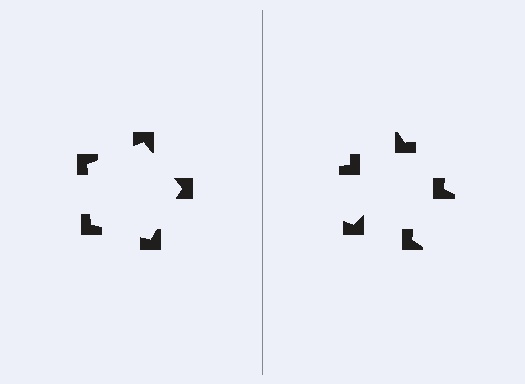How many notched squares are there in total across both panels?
10 — 5 on each side.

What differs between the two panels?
The notched squares are positioned identically on both sides; only the wedge orientations differ. On the left they align to a pentagon; on the right they are misaligned.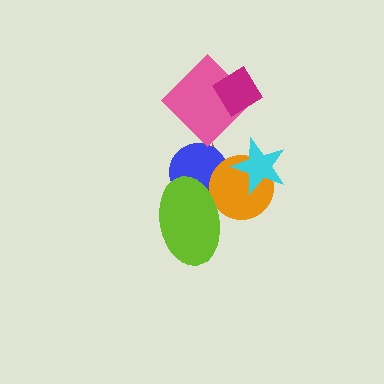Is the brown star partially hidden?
Yes, it is partially covered by another shape.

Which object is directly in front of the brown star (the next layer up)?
The blue circle is directly in front of the brown star.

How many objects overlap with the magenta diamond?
1 object overlaps with the magenta diamond.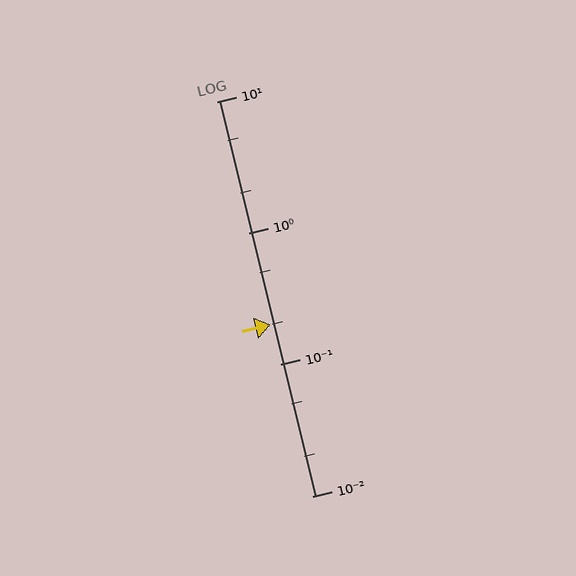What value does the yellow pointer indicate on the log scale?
The pointer indicates approximately 0.2.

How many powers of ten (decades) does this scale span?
The scale spans 3 decades, from 0.01 to 10.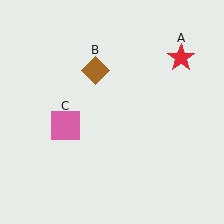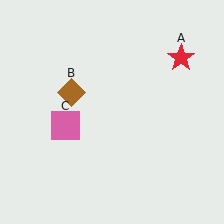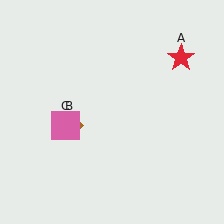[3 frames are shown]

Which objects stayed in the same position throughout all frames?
Red star (object A) and pink square (object C) remained stationary.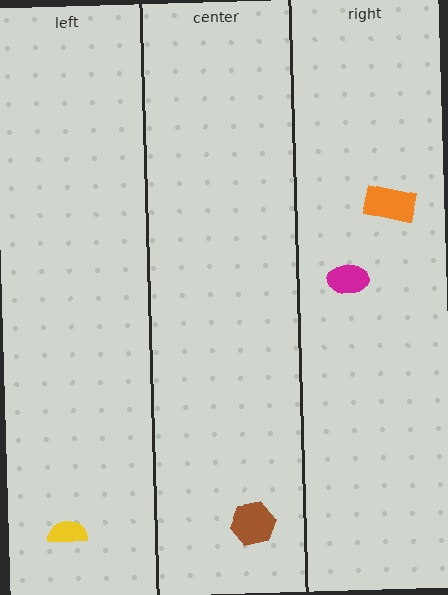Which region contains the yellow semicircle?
The left region.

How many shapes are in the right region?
2.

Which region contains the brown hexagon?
The center region.